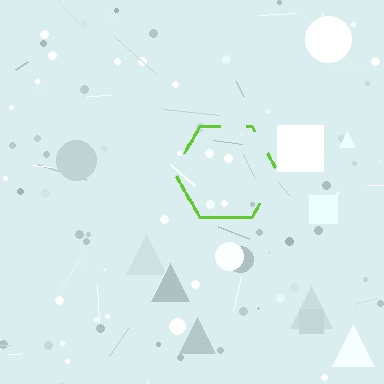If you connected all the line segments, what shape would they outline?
They would outline a hexagon.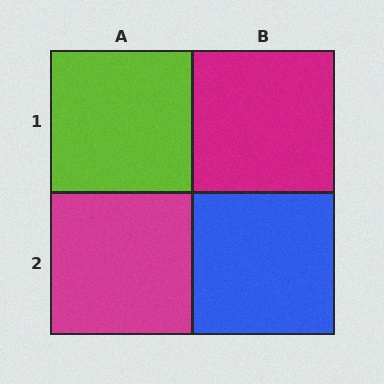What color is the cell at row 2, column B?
Blue.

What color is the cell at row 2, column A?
Magenta.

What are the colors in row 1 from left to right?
Lime, magenta.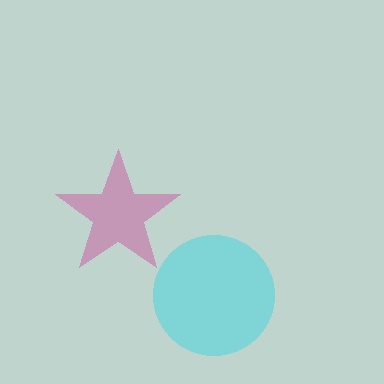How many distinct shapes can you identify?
There are 2 distinct shapes: a cyan circle, a magenta star.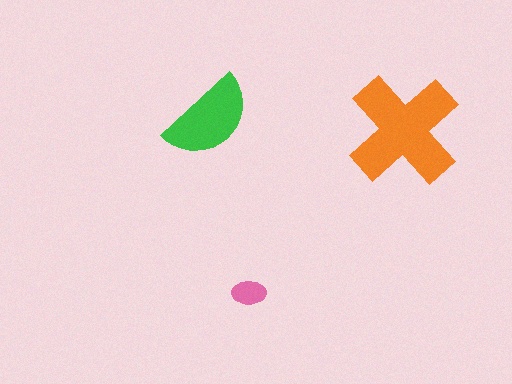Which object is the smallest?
The pink ellipse.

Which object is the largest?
The orange cross.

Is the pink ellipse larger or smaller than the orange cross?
Smaller.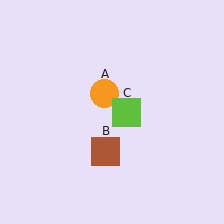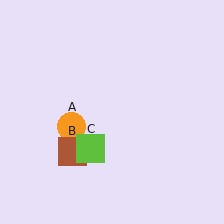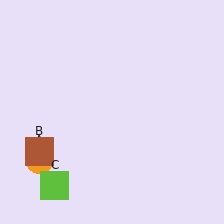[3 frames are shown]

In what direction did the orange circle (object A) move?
The orange circle (object A) moved down and to the left.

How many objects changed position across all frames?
3 objects changed position: orange circle (object A), brown square (object B), lime square (object C).